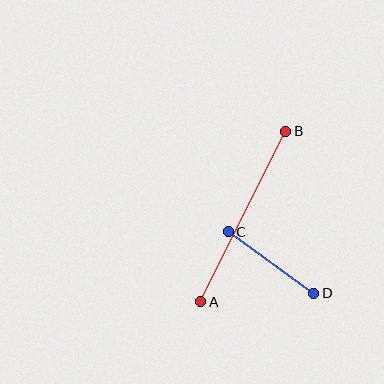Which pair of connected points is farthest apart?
Points A and B are farthest apart.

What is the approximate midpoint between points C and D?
The midpoint is at approximately (271, 263) pixels.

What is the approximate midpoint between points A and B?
The midpoint is at approximately (243, 216) pixels.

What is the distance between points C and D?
The distance is approximately 105 pixels.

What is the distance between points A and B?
The distance is approximately 191 pixels.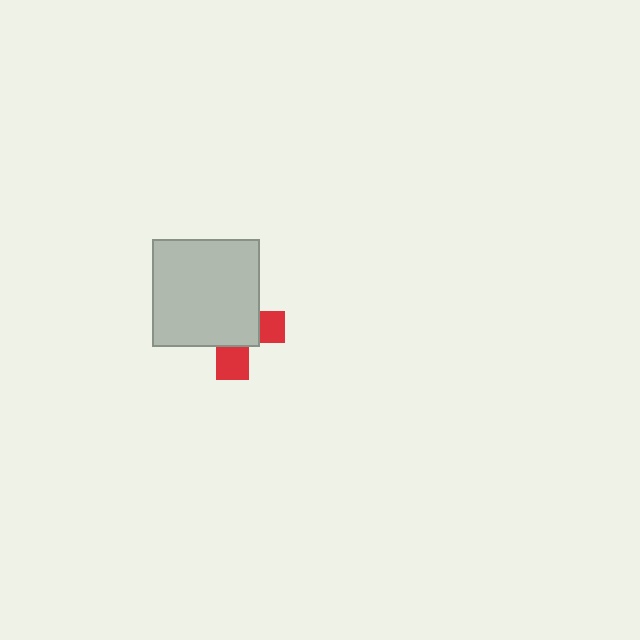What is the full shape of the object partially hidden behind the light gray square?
The partially hidden object is a red cross.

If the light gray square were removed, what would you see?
You would see the complete red cross.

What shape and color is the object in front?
The object in front is a light gray square.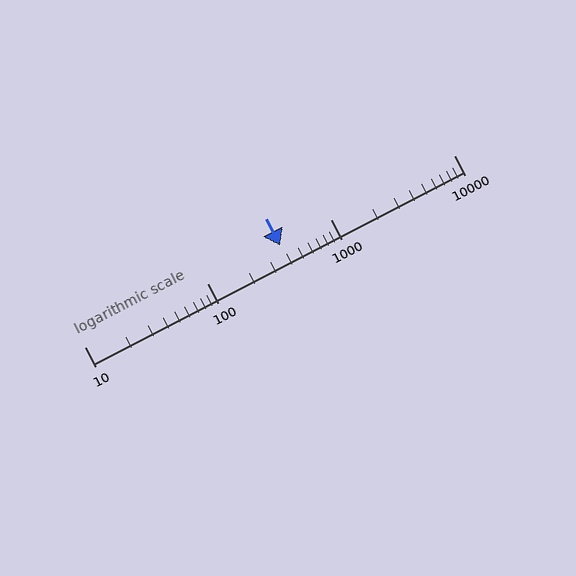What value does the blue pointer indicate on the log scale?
The pointer indicates approximately 390.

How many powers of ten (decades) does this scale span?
The scale spans 3 decades, from 10 to 10000.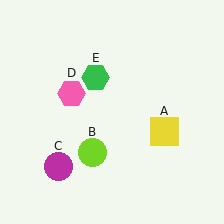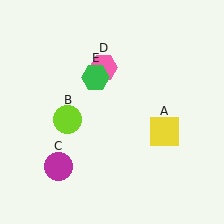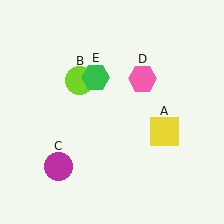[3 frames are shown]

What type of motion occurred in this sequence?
The lime circle (object B), pink hexagon (object D) rotated clockwise around the center of the scene.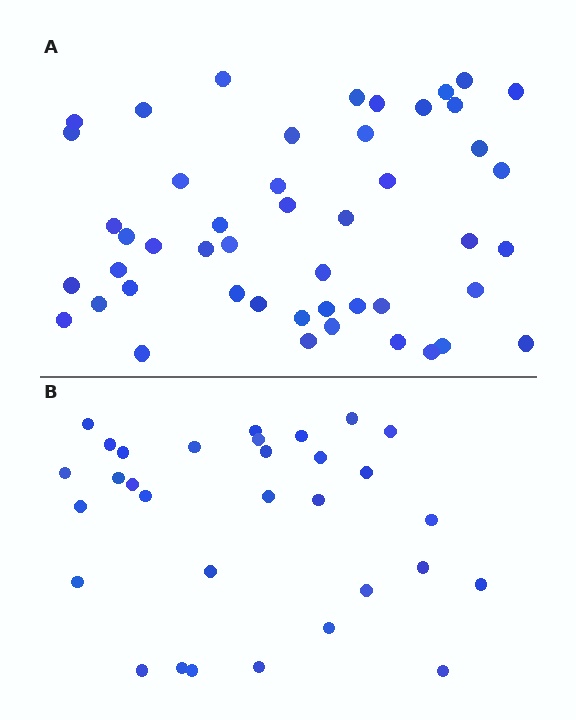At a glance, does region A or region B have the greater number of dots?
Region A (the top region) has more dots.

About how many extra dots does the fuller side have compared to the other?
Region A has approximately 15 more dots than region B.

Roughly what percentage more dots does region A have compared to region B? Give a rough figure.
About 55% more.